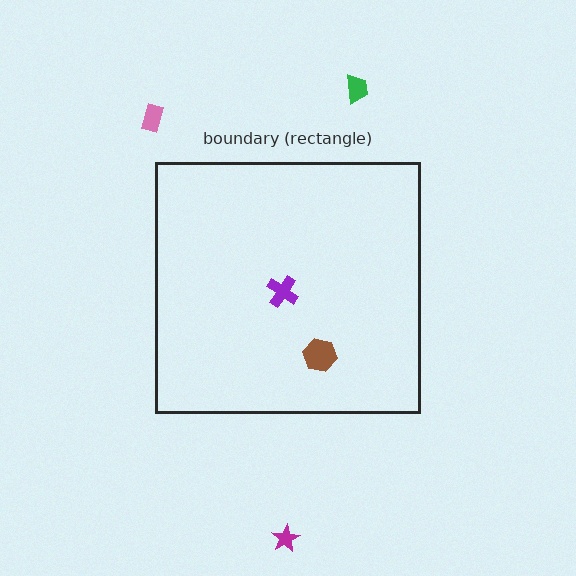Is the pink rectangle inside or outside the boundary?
Outside.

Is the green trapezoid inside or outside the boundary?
Outside.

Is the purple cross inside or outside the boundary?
Inside.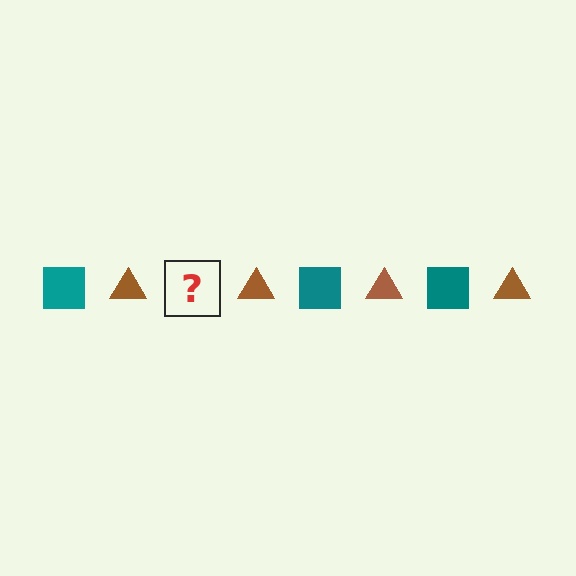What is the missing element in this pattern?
The missing element is a teal square.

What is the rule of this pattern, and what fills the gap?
The rule is that the pattern alternates between teal square and brown triangle. The gap should be filled with a teal square.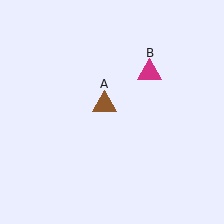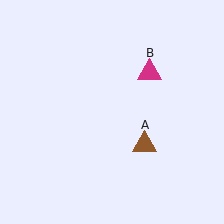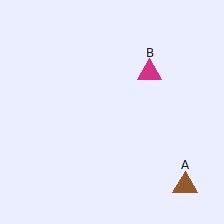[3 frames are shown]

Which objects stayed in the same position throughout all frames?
Magenta triangle (object B) remained stationary.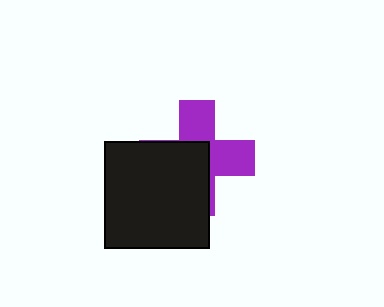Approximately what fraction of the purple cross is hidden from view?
Roughly 51% of the purple cross is hidden behind the black rectangle.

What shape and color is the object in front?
The object in front is a black rectangle.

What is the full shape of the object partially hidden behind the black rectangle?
The partially hidden object is a purple cross.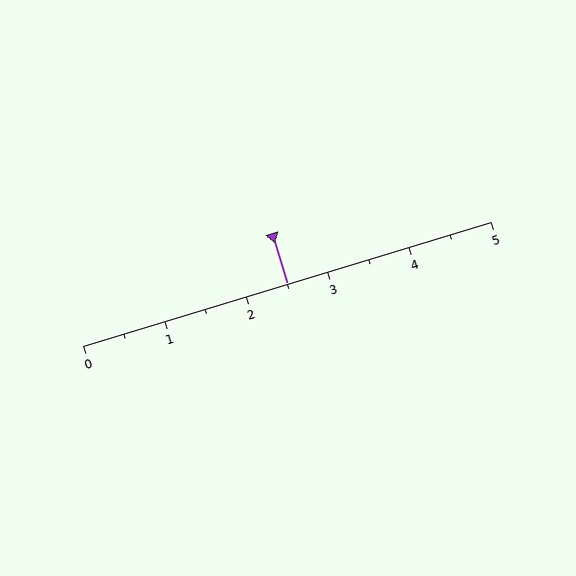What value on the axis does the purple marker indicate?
The marker indicates approximately 2.5.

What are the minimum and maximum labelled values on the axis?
The axis runs from 0 to 5.